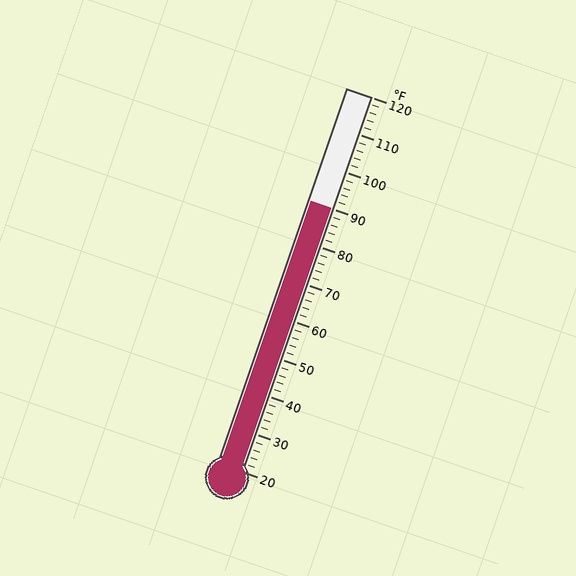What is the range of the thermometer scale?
The thermometer scale ranges from 20°F to 120°F.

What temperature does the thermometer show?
The thermometer shows approximately 90°F.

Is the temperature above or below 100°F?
The temperature is below 100°F.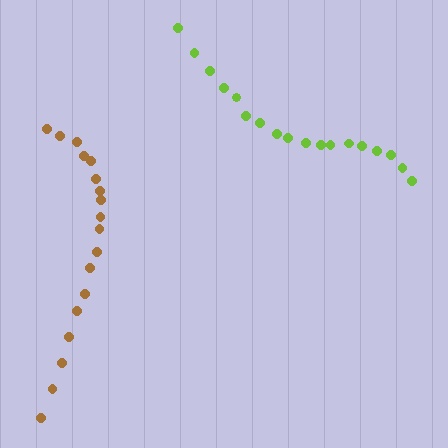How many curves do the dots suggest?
There are 2 distinct paths.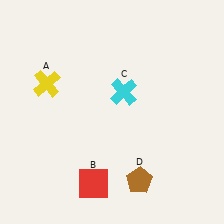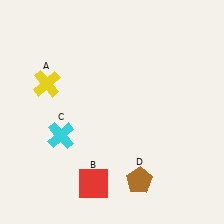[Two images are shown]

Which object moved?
The cyan cross (C) moved left.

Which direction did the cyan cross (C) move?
The cyan cross (C) moved left.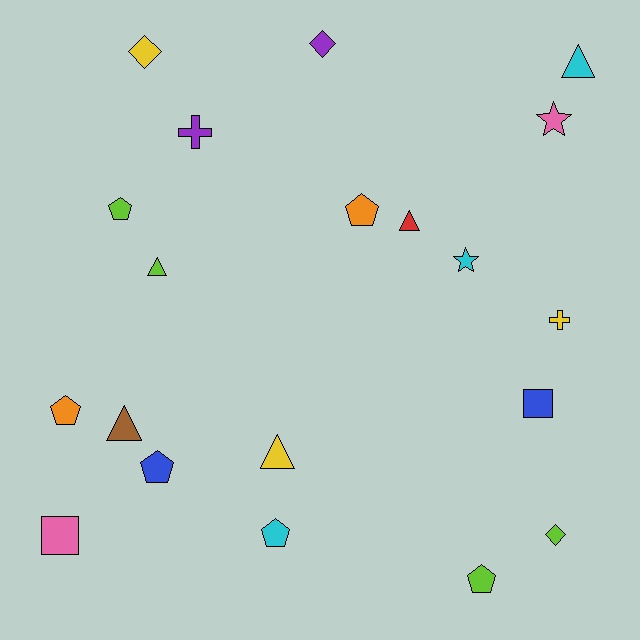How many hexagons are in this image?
There are no hexagons.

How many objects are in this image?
There are 20 objects.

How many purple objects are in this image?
There are 2 purple objects.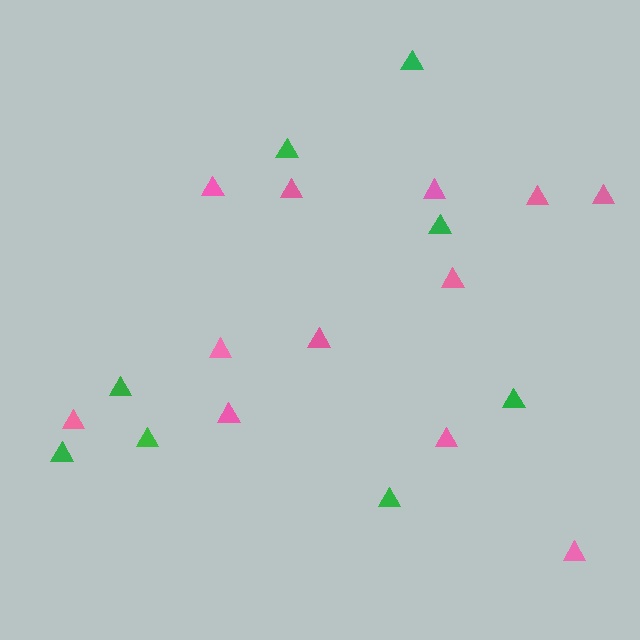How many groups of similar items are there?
There are 2 groups: one group of pink triangles (12) and one group of green triangles (8).